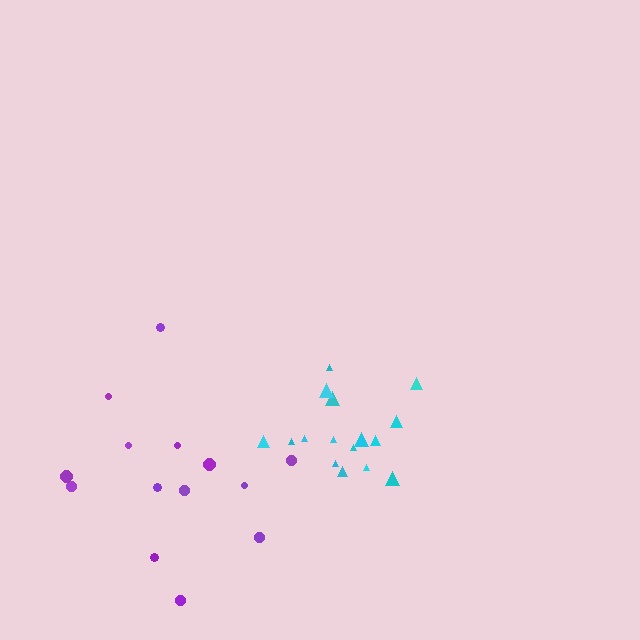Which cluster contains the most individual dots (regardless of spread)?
Cyan (16).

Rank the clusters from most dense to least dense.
cyan, purple.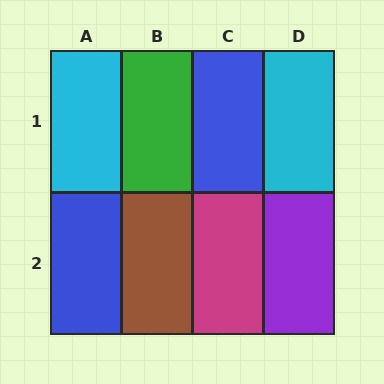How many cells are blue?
2 cells are blue.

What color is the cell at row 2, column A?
Blue.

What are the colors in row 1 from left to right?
Cyan, green, blue, cyan.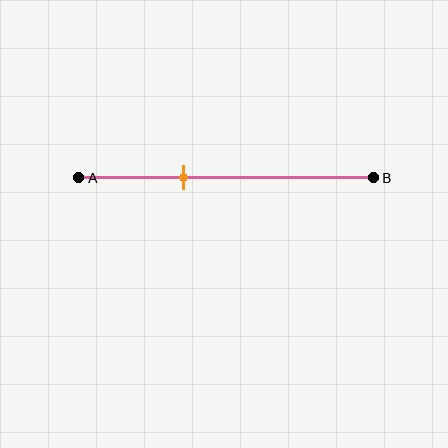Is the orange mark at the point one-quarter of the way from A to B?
No, the mark is at about 35% from A, not at the 25% one-quarter point.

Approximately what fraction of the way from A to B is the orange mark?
The orange mark is approximately 35% of the way from A to B.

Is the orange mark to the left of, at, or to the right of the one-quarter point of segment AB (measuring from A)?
The orange mark is to the right of the one-quarter point of segment AB.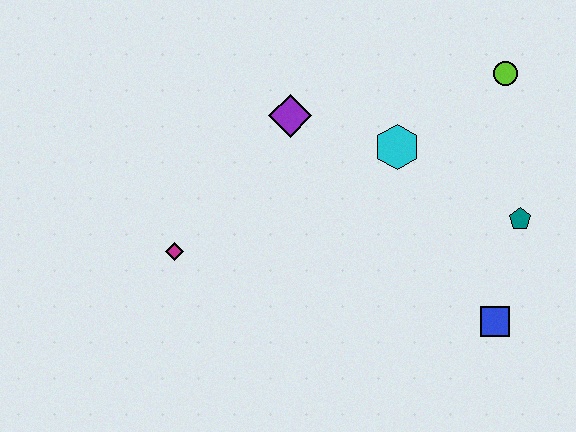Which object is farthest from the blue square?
The magenta diamond is farthest from the blue square.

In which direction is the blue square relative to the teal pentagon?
The blue square is below the teal pentagon.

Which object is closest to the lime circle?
The cyan hexagon is closest to the lime circle.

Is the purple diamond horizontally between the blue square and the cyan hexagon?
No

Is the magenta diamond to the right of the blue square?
No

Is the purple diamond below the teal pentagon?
No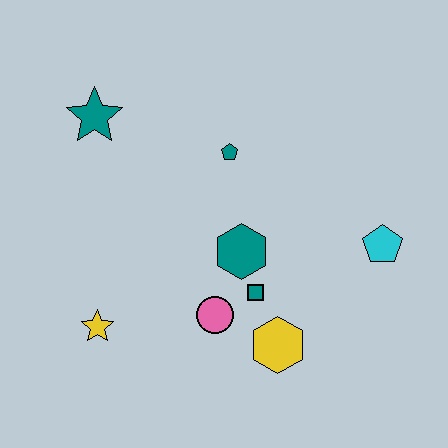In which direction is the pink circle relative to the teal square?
The pink circle is to the left of the teal square.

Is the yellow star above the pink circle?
No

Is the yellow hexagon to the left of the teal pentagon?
No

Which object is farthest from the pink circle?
The teal star is farthest from the pink circle.